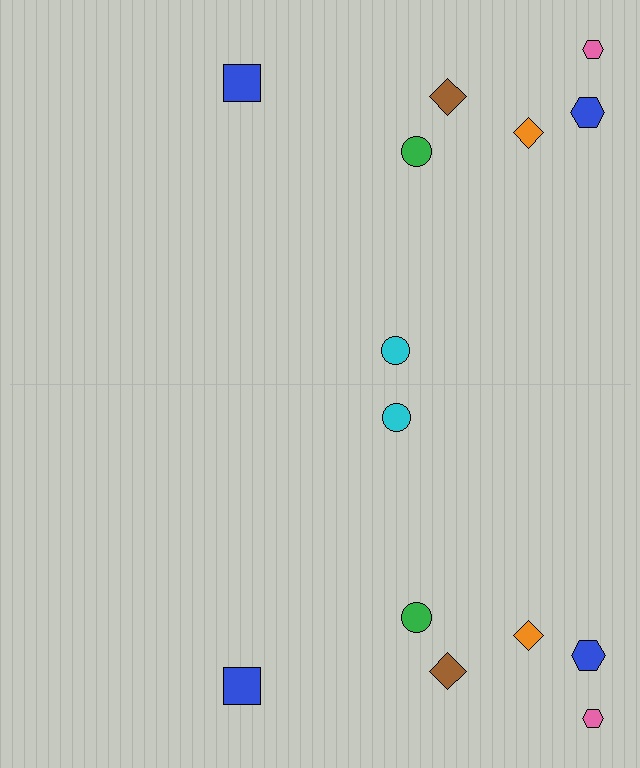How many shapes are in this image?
There are 14 shapes in this image.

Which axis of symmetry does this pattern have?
The pattern has a horizontal axis of symmetry running through the center of the image.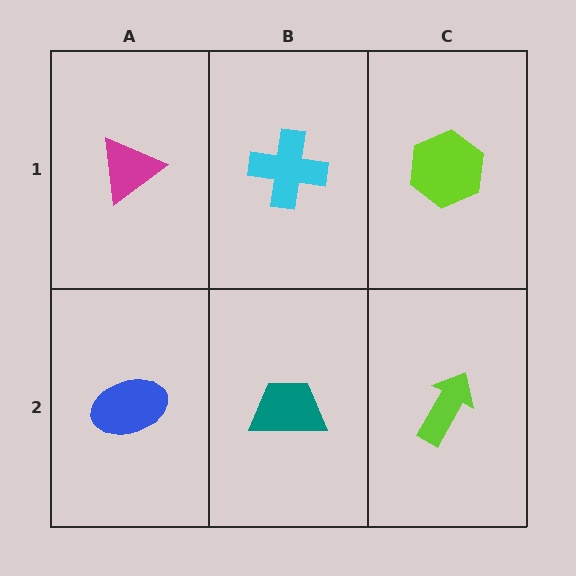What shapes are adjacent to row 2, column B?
A cyan cross (row 1, column B), a blue ellipse (row 2, column A), a lime arrow (row 2, column C).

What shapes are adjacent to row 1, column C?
A lime arrow (row 2, column C), a cyan cross (row 1, column B).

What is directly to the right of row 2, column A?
A teal trapezoid.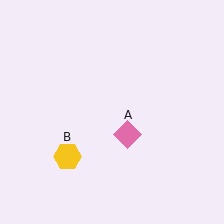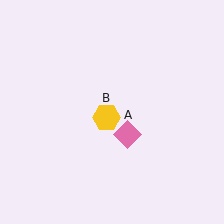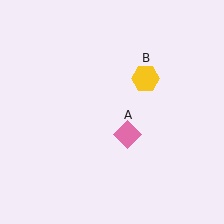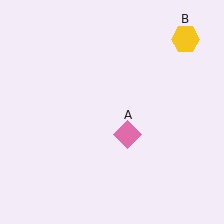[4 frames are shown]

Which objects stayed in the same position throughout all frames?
Pink diamond (object A) remained stationary.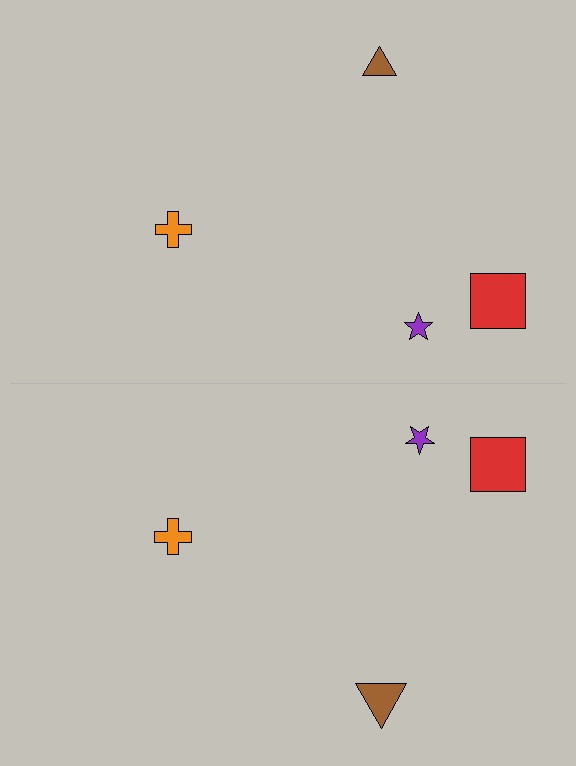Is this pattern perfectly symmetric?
No, the pattern is not perfectly symmetric. The brown triangle on the bottom side has a different size than its mirror counterpart.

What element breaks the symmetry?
The brown triangle on the bottom side has a different size than its mirror counterpart.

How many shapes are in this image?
There are 8 shapes in this image.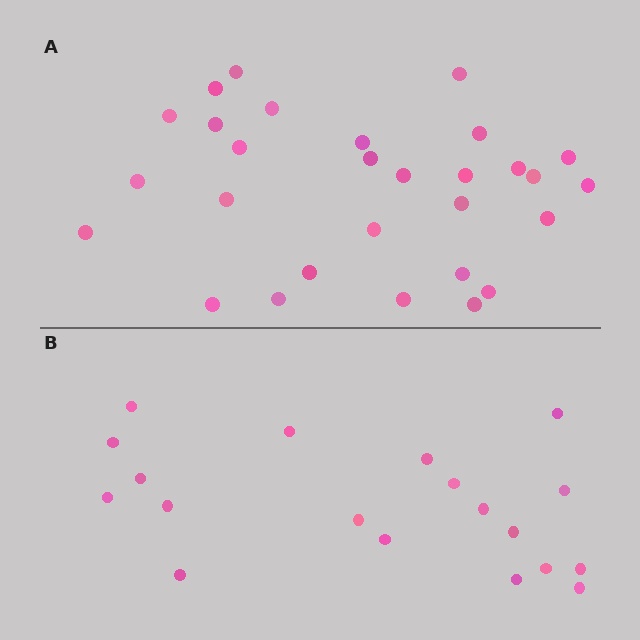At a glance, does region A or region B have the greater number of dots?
Region A (the top region) has more dots.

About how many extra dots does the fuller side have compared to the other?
Region A has roughly 10 or so more dots than region B.